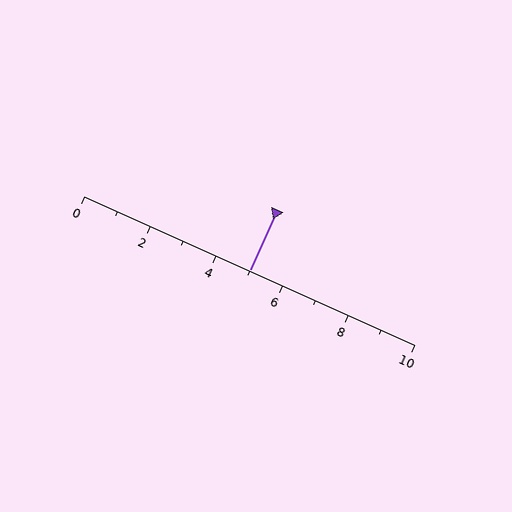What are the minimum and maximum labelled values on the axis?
The axis runs from 0 to 10.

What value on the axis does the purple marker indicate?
The marker indicates approximately 5.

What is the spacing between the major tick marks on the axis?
The major ticks are spaced 2 apart.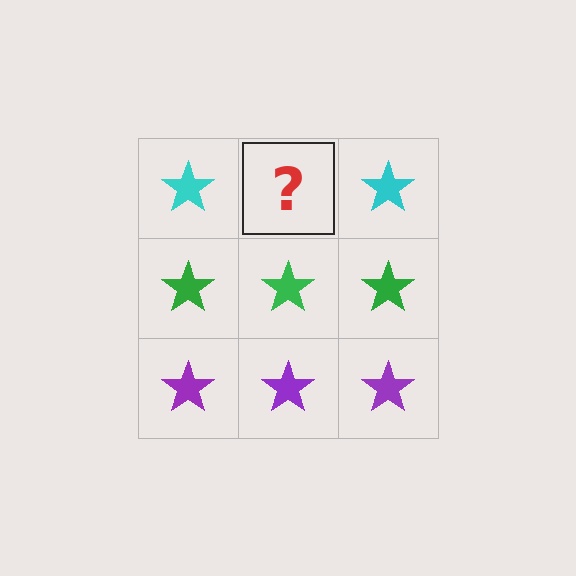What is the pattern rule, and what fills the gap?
The rule is that each row has a consistent color. The gap should be filled with a cyan star.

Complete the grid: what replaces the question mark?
The question mark should be replaced with a cyan star.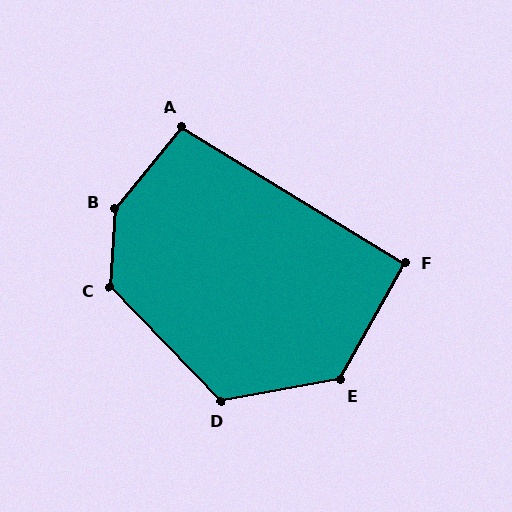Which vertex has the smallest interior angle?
F, at approximately 92 degrees.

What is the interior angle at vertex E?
Approximately 130 degrees (obtuse).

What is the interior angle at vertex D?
Approximately 124 degrees (obtuse).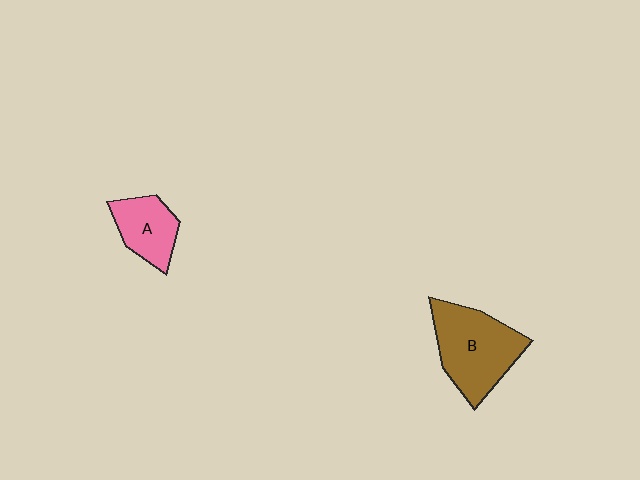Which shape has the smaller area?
Shape A (pink).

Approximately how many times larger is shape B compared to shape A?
Approximately 1.8 times.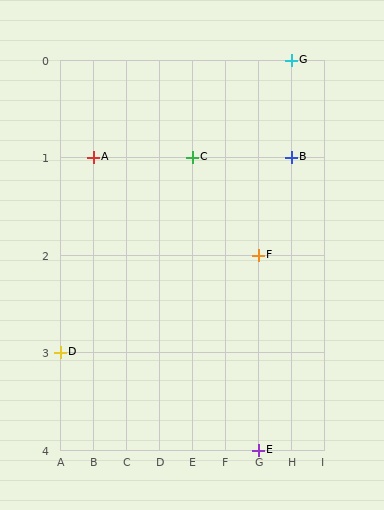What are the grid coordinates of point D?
Point D is at grid coordinates (A, 3).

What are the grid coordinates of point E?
Point E is at grid coordinates (G, 4).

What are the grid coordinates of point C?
Point C is at grid coordinates (E, 1).